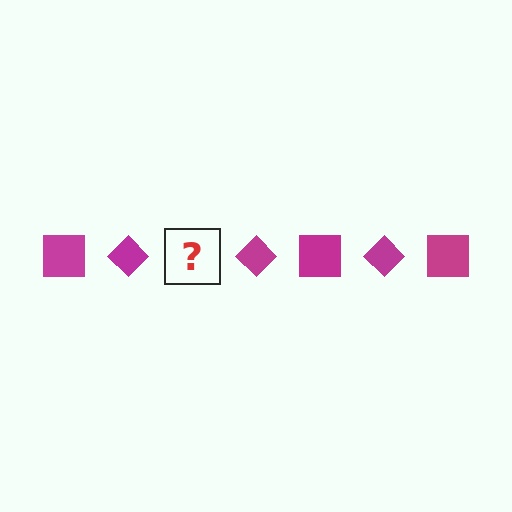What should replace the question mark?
The question mark should be replaced with a magenta square.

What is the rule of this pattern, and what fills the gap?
The rule is that the pattern cycles through square, diamond shapes in magenta. The gap should be filled with a magenta square.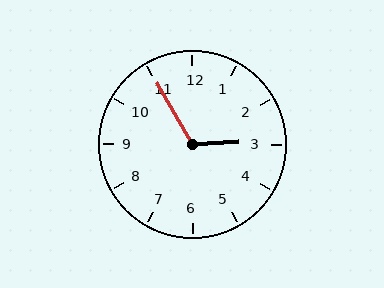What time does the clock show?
2:55.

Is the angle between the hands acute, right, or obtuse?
It is obtuse.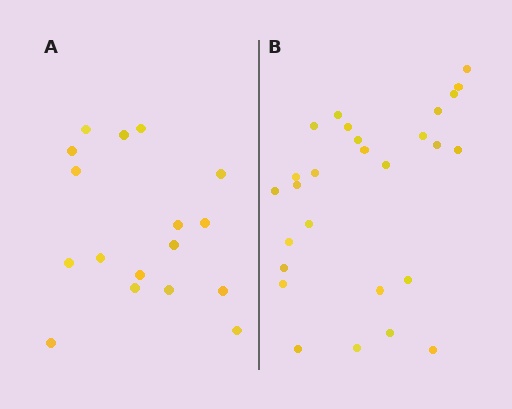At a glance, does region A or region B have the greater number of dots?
Region B (the right region) has more dots.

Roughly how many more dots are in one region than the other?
Region B has roughly 10 or so more dots than region A.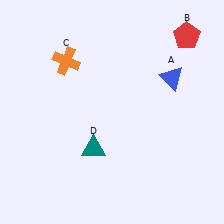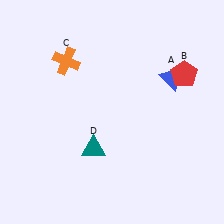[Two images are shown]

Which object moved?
The red pentagon (B) moved down.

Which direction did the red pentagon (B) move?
The red pentagon (B) moved down.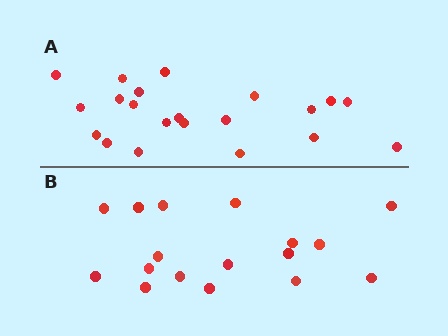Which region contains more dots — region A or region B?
Region A (the top region) has more dots.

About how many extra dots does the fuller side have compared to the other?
Region A has about 4 more dots than region B.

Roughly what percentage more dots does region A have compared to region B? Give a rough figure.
About 25% more.